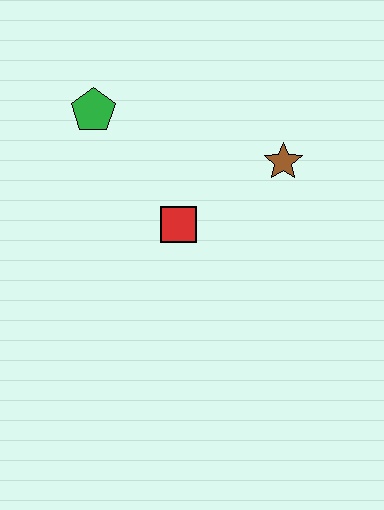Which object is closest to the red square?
The brown star is closest to the red square.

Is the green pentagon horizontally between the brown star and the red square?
No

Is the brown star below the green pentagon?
Yes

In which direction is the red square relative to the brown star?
The red square is to the left of the brown star.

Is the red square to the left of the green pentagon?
No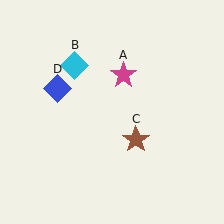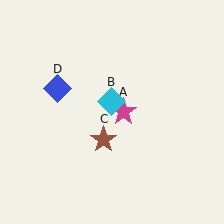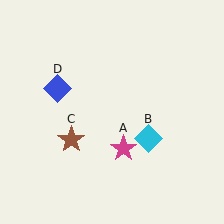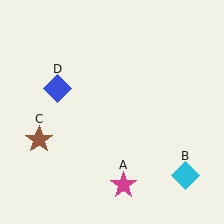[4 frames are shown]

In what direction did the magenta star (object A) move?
The magenta star (object A) moved down.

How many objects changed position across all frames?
3 objects changed position: magenta star (object A), cyan diamond (object B), brown star (object C).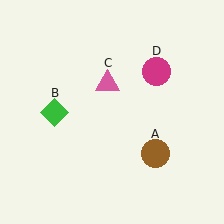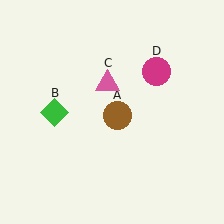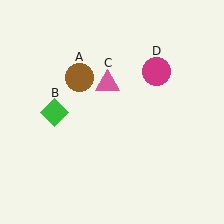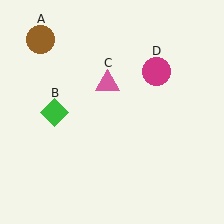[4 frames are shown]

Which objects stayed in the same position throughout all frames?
Green diamond (object B) and pink triangle (object C) and magenta circle (object D) remained stationary.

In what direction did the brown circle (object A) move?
The brown circle (object A) moved up and to the left.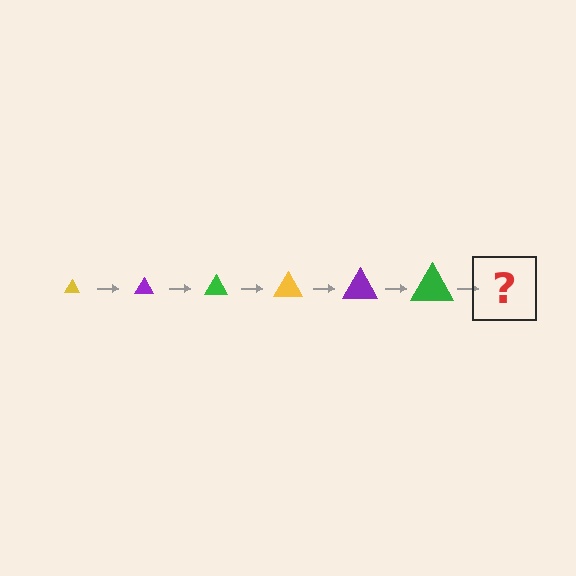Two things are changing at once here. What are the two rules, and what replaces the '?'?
The two rules are that the triangle grows larger each step and the color cycles through yellow, purple, and green. The '?' should be a yellow triangle, larger than the previous one.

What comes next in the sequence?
The next element should be a yellow triangle, larger than the previous one.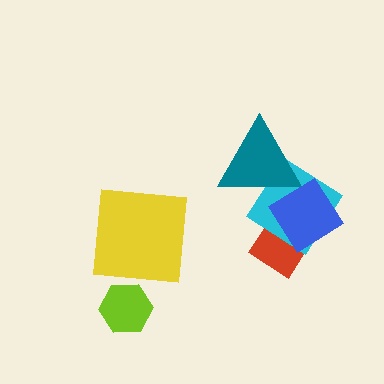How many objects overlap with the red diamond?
2 objects overlap with the red diamond.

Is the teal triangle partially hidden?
Yes, it is partially covered by another shape.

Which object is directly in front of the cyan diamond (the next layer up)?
The teal triangle is directly in front of the cyan diamond.